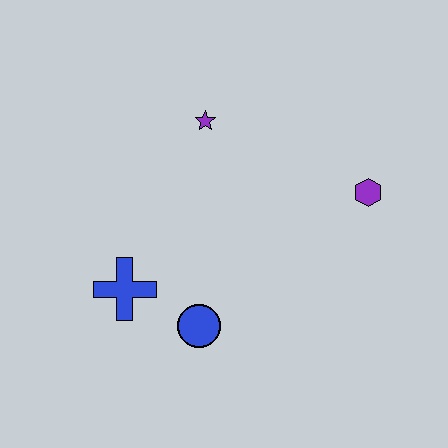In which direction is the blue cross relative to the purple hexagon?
The blue cross is to the left of the purple hexagon.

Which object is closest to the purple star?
The purple hexagon is closest to the purple star.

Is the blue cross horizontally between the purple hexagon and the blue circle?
No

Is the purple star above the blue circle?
Yes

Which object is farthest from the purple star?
The blue circle is farthest from the purple star.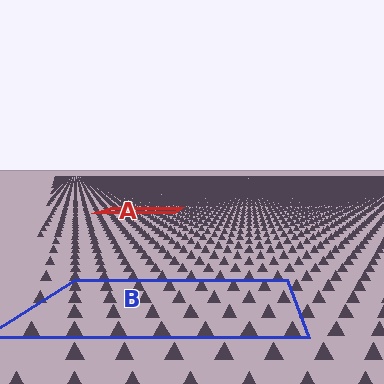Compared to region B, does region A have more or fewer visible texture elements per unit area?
Region A has more texture elements per unit area — they are packed more densely because it is farther away.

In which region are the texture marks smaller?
The texture marks are smaller in region A, because it is farther away.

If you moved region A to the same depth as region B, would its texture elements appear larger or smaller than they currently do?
They would appear larger. At a closer depth, the same texture elements are projected at a bigger on-screen size.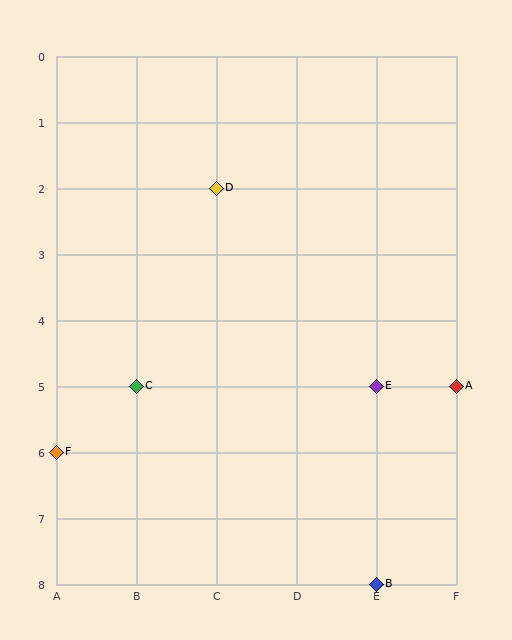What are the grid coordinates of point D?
Point D is at grid coordinates (C, 2).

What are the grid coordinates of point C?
Point C is at grid coordinates (B, 5).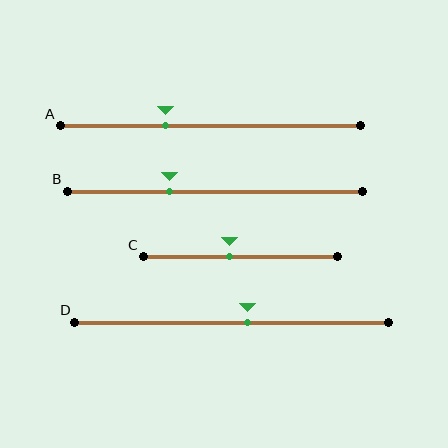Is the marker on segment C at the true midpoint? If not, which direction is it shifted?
No, the marker on segment C is shifted to the left by about 6% of the segment length.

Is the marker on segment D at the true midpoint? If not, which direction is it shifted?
No, the marker on segment D is shifted to the right by about 5% of the segment length.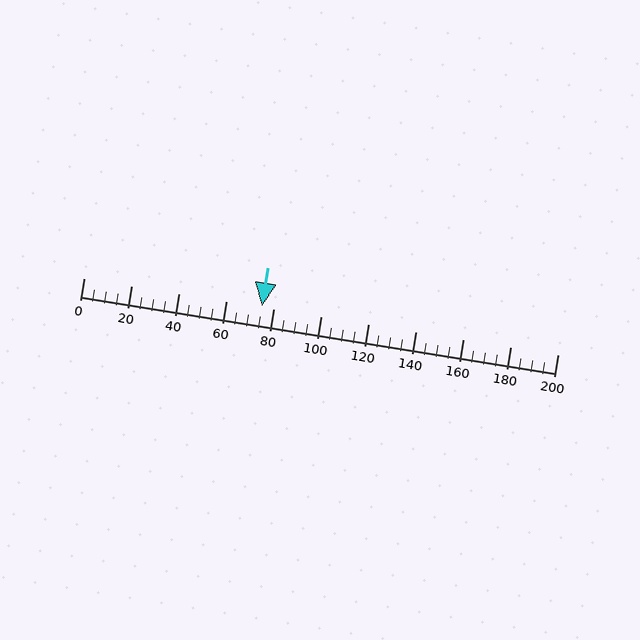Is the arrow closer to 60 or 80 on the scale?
The arrow is closer to 80.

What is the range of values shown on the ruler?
The ruler shows values from 0 to 200.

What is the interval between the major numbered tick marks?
The major tick marks are spaced 20 units apart.